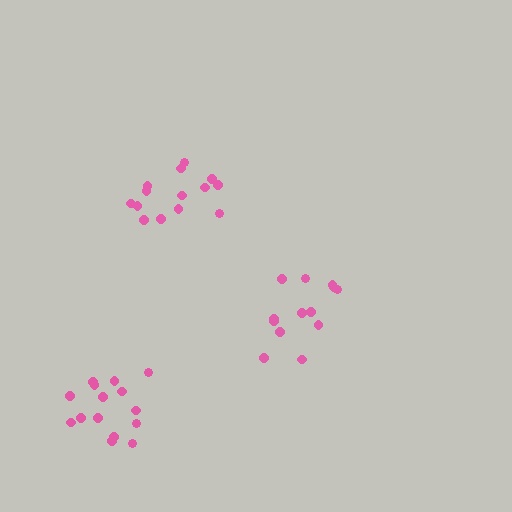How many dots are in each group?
Group 1: 15 dots, Group 2: 13 dots, Group 3: 14 dots (42 total).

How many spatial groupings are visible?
There are 3 spatial groupings.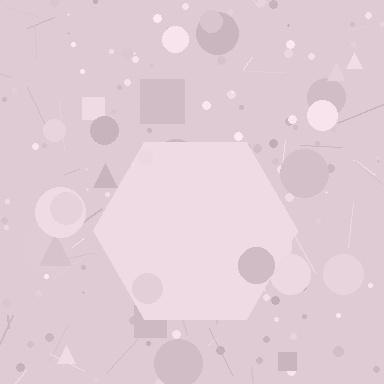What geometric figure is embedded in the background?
A hexagon is embedded in the background.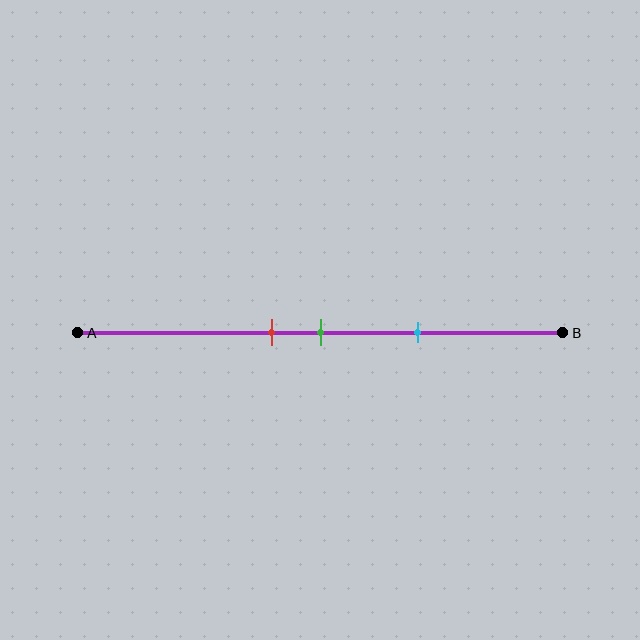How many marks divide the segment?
There are 3 marks dividing the segment.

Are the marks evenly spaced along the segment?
Yes, the marks are approximately evenly spaced.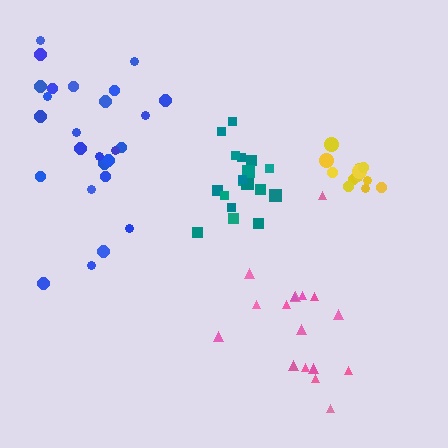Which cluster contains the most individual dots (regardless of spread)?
Blue (26).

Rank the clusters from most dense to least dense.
teal, yellow, pink, blue.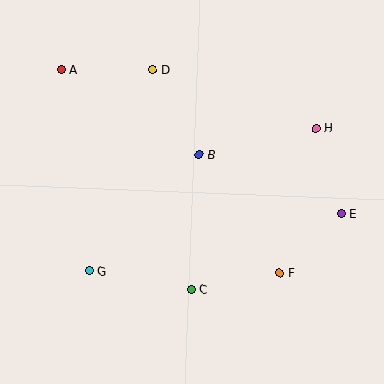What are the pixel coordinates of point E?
Point E is at (341, 214).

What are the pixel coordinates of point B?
Point B is at (199, 155).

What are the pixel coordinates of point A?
Point A is at (61, 69).